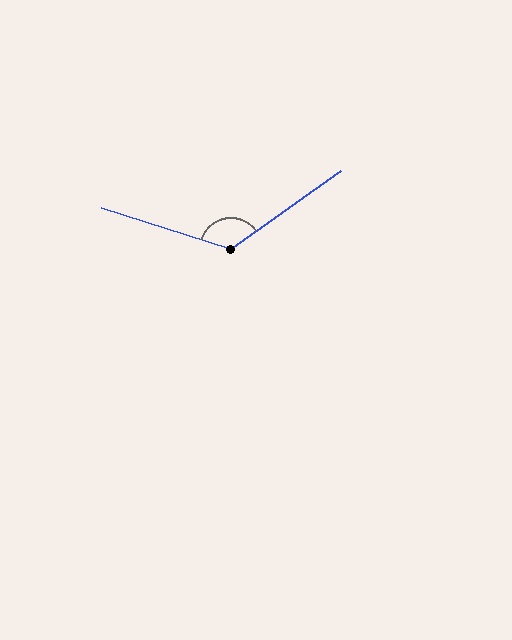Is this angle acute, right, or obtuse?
It is obtuse.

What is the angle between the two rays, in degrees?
Approximately 127 degrees.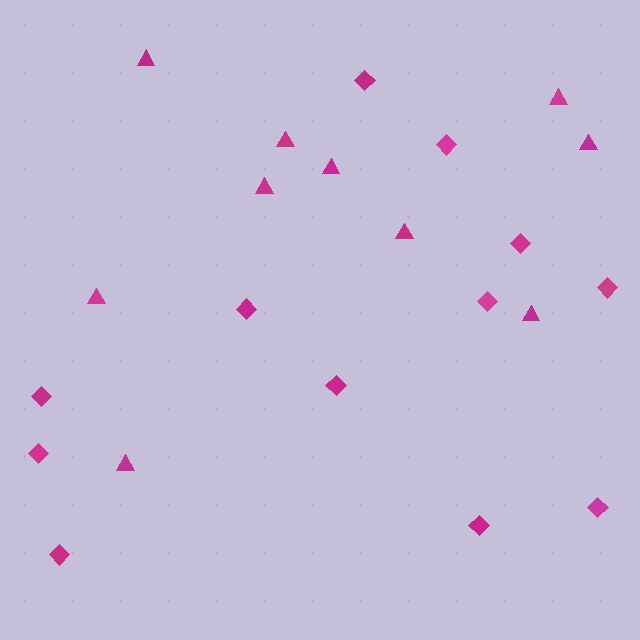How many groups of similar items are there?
There are 2 groups: one group of diamonds (12) and one group of triangles (10).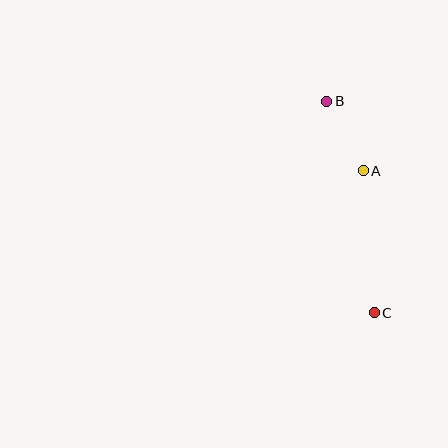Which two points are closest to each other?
Points A and B are closest to each other.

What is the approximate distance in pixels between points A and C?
The distance between A and C is approximately 142 pixels.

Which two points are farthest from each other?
Points B and C are farthest from each other.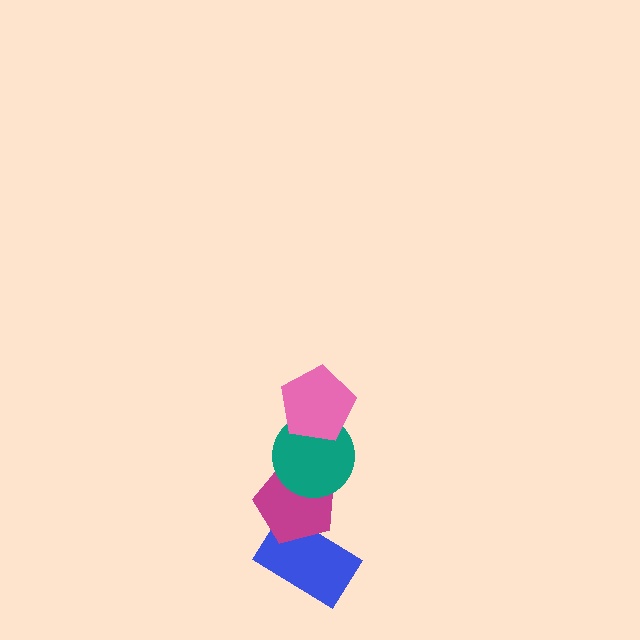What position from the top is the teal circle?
The teal circle is 2nd from the top.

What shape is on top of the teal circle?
The pink pentagon is on top of the teal circle.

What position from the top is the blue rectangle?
The blue rectangle is 4th from the top.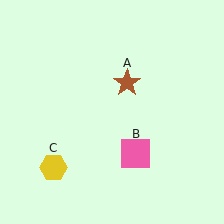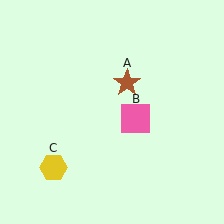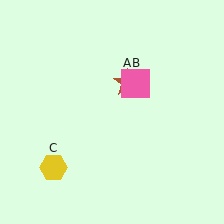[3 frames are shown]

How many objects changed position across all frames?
1 object changed position: pink square (object B).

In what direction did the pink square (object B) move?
The pink square (object B) moved up.